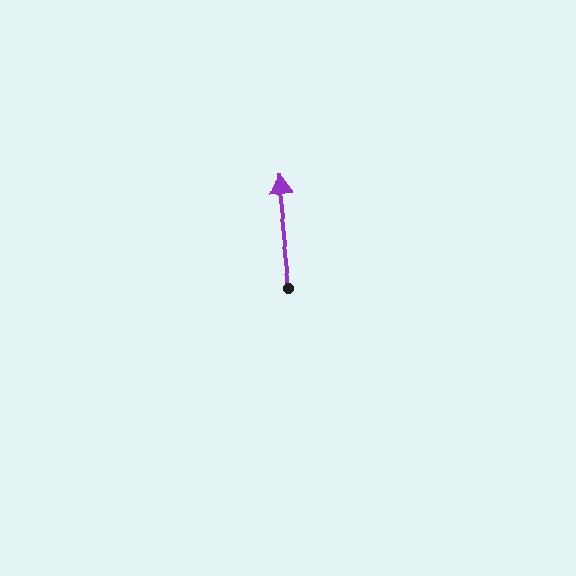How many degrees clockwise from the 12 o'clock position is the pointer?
Approximately 354 degrees.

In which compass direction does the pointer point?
North.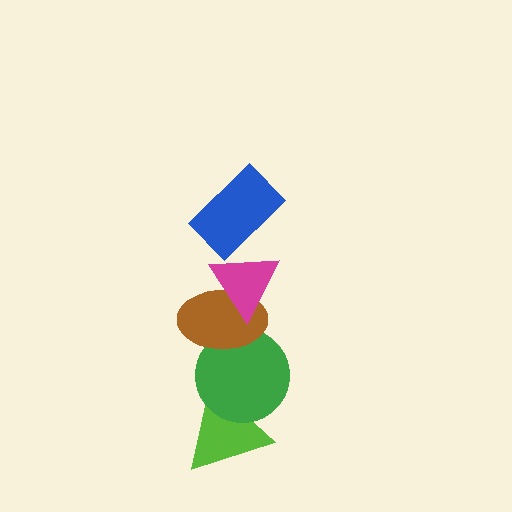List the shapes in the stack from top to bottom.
From top to bottom: the blue rectangle, the magenta triangle, the brown ellipse, the green circle, the lime triangle.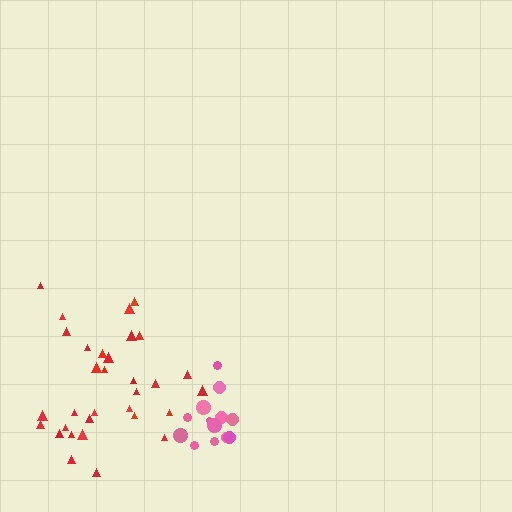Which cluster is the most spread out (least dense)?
Red.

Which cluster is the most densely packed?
Pink.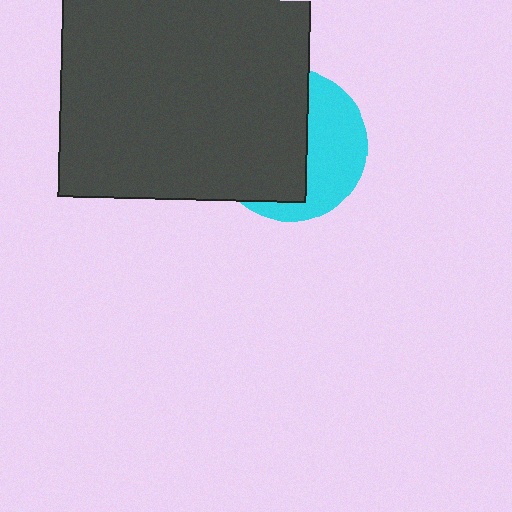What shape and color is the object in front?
The object in front is a dark gray square.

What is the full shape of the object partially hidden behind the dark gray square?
The partially hidden object is a cyan circle.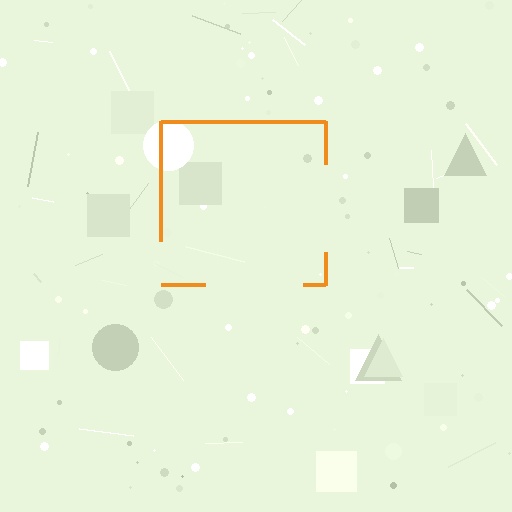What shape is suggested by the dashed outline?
The dashed outline suggests a square.